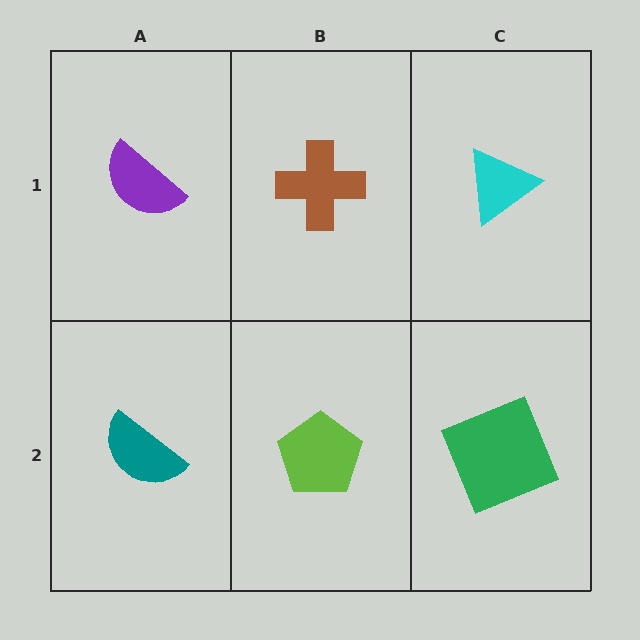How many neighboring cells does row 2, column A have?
2.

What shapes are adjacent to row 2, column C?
A cyan triangle (row 1, column C), a lime pentagon (row 2, column B).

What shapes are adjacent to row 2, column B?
A brown cross (row 1, column B), a teal semicircle (row 2, column A), a green square (row 2, column C).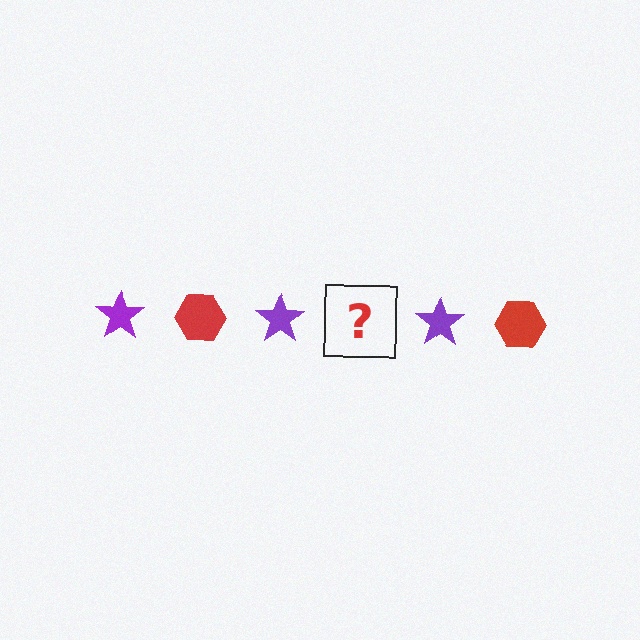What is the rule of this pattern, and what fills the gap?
The rule is that the pattern alternates between purple star and red hexagon. The gap should be filled with a red hexagon.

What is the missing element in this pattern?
The missing element is a red hexagon.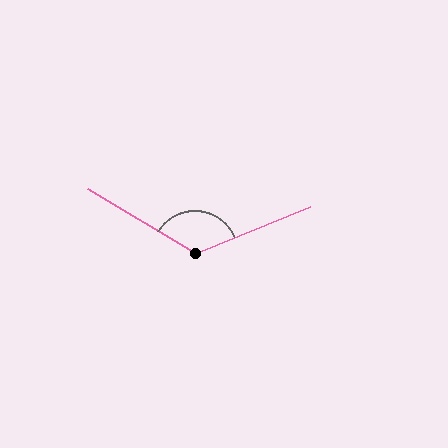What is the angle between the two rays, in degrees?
Approximately 126 degrees.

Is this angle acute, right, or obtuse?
It is obtuse.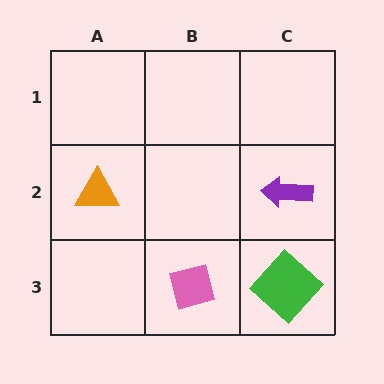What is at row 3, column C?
A green diamond.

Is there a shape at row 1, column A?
No, that cell is empty.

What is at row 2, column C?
A purple arrow.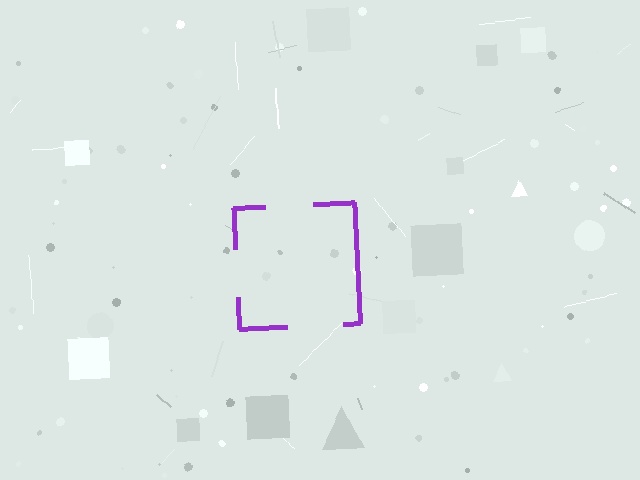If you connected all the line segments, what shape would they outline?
They would outline a square.